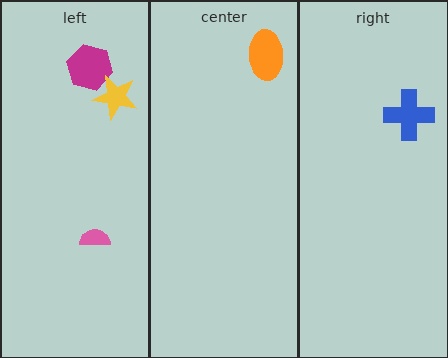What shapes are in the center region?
The orange ellipse.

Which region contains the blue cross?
The right region.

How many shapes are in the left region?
3.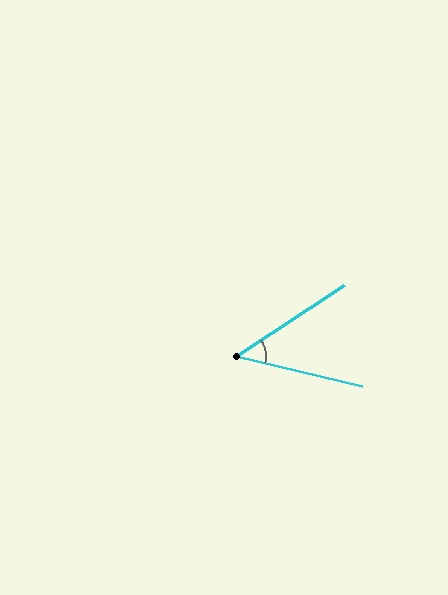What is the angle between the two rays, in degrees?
Approximately 47 degrees.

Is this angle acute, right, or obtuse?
It is acute.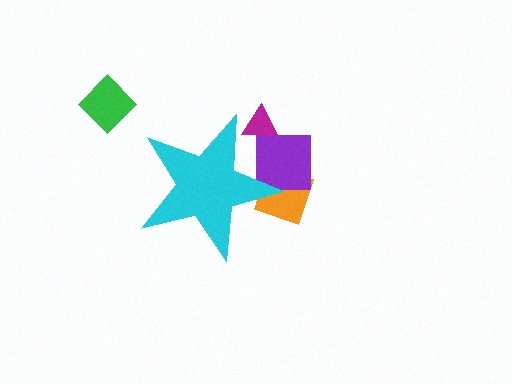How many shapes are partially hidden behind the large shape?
3 shapes are partially hidden.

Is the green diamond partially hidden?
No, the green diamond is fully visible.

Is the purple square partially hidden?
Yes, the purple square is partially hidden behind the cyan star.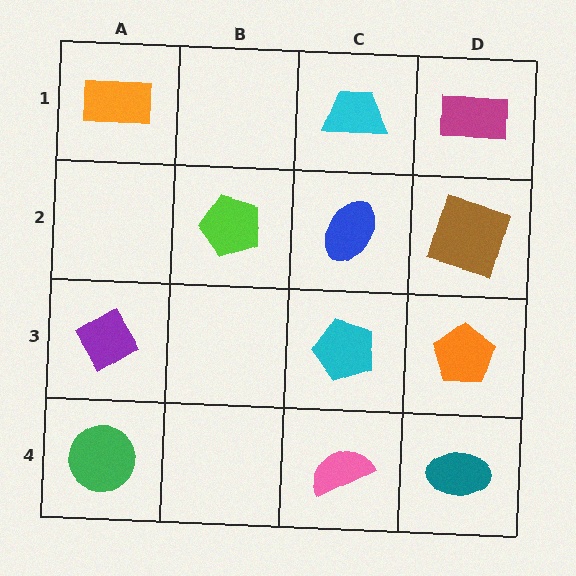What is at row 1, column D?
A magenta rectangle.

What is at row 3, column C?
A cyan pentagon.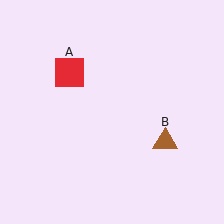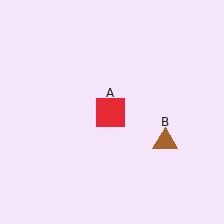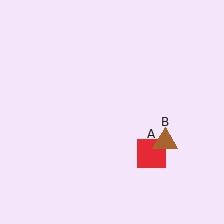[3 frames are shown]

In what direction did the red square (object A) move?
The red square (object A) moved down and to the right.